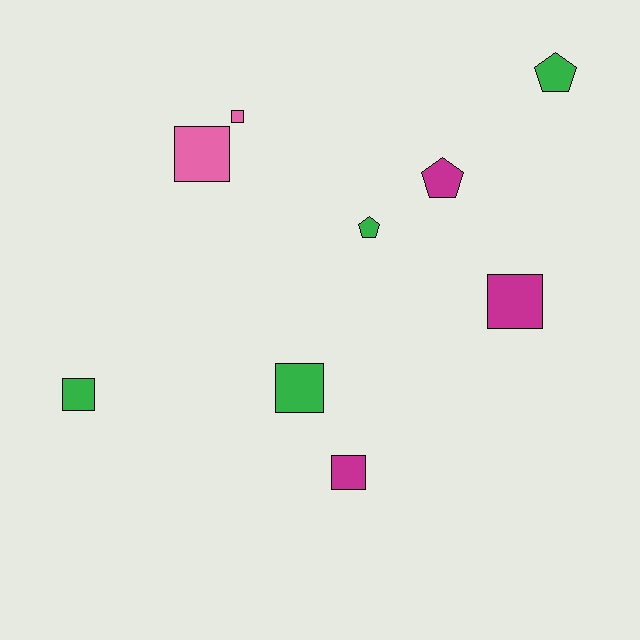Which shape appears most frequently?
Square, with 6 objects.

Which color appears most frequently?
Green, with 4 objects.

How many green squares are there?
There are 2 green squares.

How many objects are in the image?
There are 9 objects.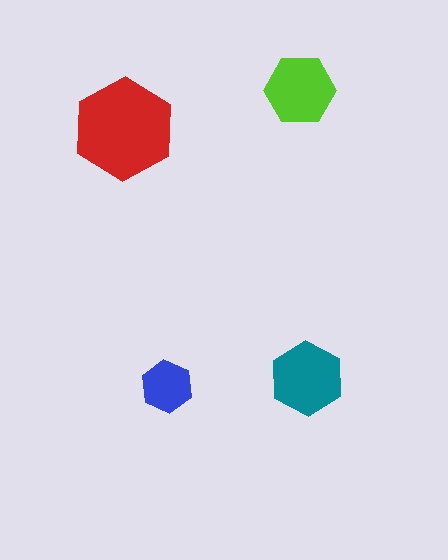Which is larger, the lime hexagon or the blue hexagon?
The lime one.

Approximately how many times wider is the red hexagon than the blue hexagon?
About 2 times wider.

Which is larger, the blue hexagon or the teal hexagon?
The teal one.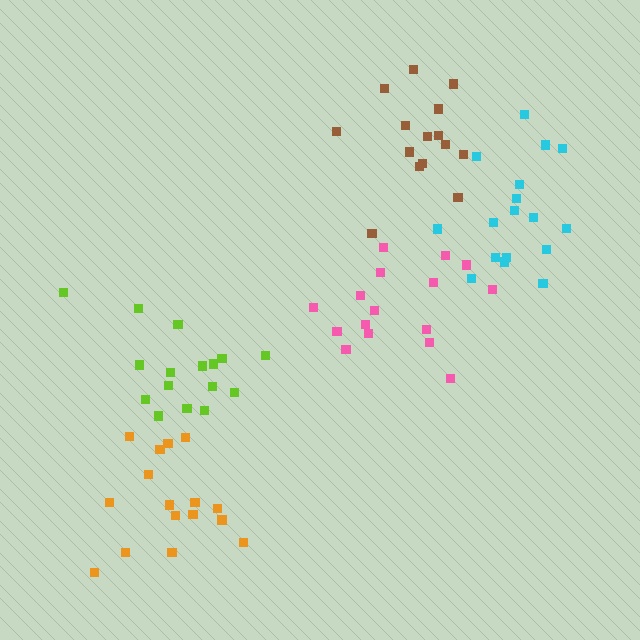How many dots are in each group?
Group 1: 16 dots, Group 2: 16 dots, Group 3: 16 dots, Group 4: 17 dots, Group 5: 16 dots (81 total).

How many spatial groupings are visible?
There are 5 spatial groupings.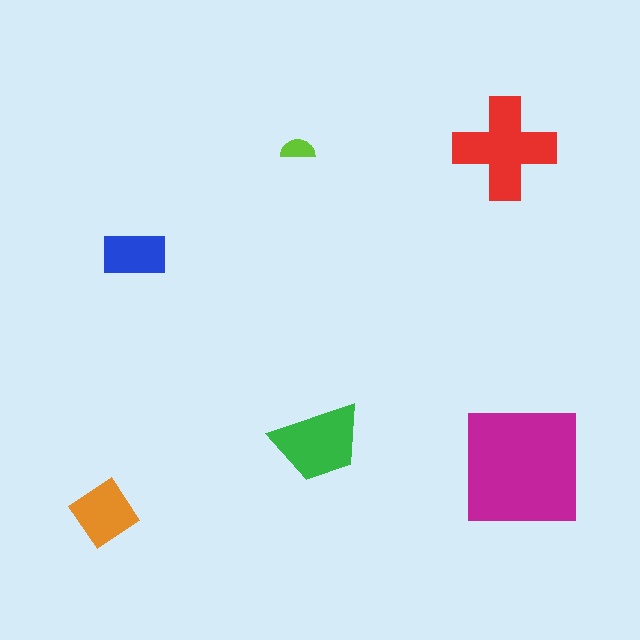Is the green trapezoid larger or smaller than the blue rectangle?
Larger.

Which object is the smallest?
The lime semicircle.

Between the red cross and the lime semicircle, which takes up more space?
The red cross.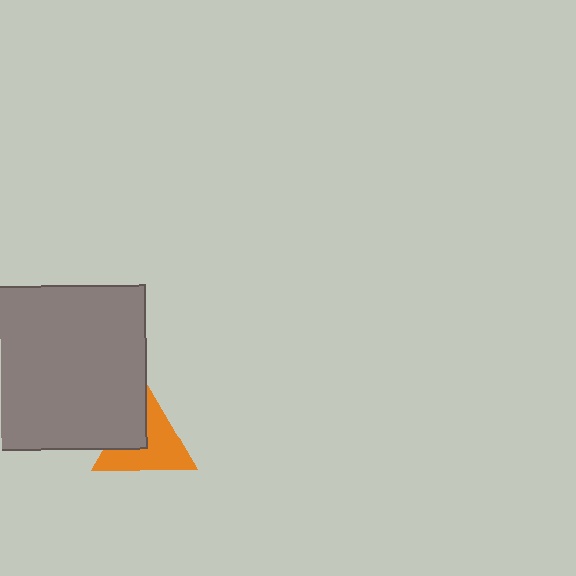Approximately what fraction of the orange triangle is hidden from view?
Roughly 33% of the orange triangle is hidden behind the gray square.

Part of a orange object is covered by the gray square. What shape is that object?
It is a triangle.